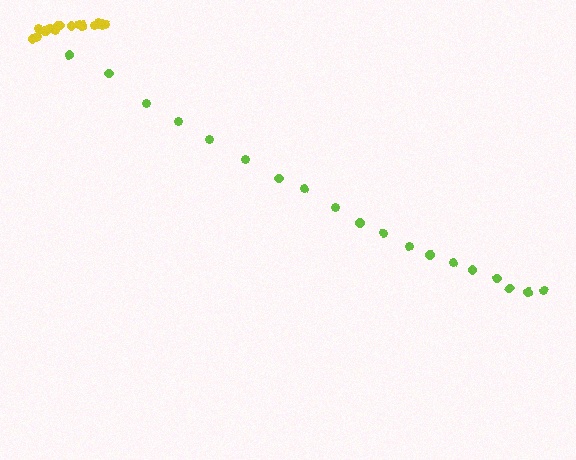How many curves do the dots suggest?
There are 2 distinct paths.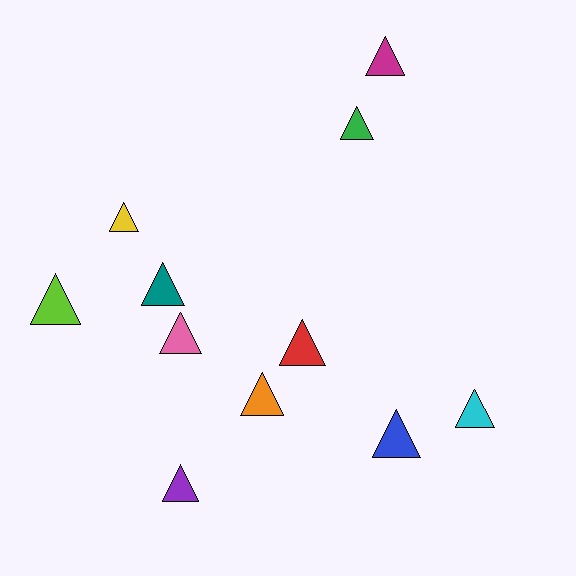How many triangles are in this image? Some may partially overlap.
There are 11 triangles.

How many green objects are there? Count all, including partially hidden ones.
There is 1 green object.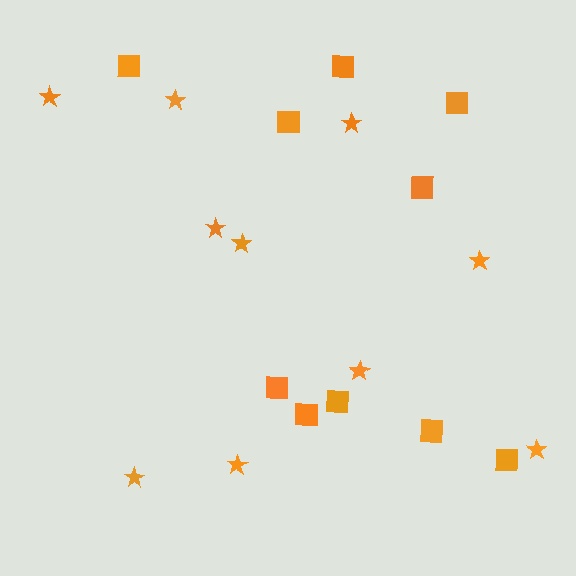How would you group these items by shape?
There are 2 groups: one group of squares (10) and one group of stars (10).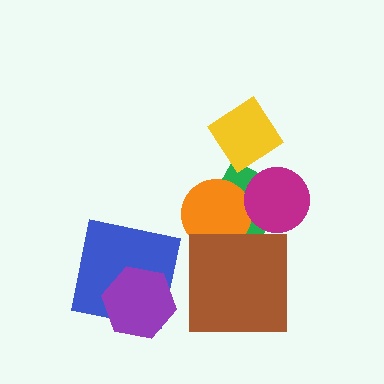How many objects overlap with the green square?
2 objects overlap with the green square.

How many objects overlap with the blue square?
1 object overlaps with the blue square.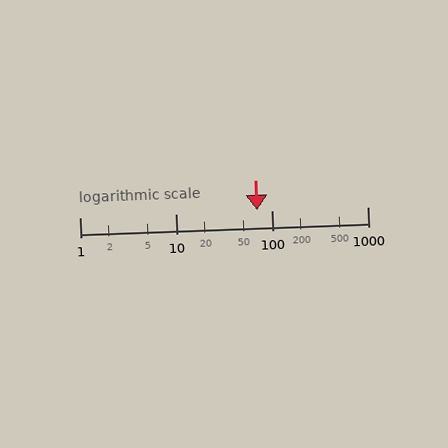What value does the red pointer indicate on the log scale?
The pointer indicates approximately 71.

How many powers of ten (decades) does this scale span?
The scale spans 3 decades, from 1 to 1000.